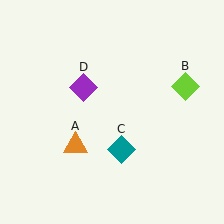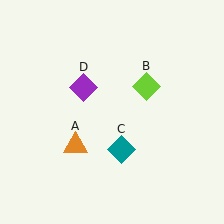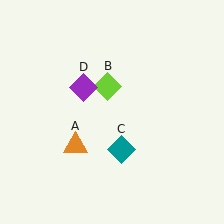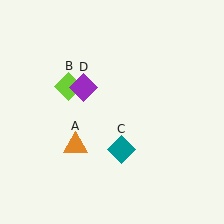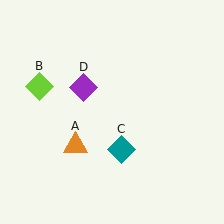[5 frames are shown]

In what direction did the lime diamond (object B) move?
The lime diamond (object B) moved left.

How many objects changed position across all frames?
1 object changed position: lime diamond (object B).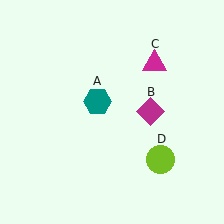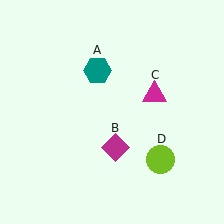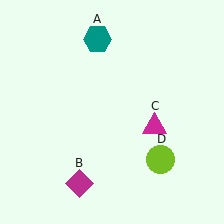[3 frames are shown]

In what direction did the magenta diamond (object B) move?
The magenta diamond (object B) moved down and to the left.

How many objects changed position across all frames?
3 objects changed position: teal hexagon (object A), magenta diamond (object B), magenta triangle (object C).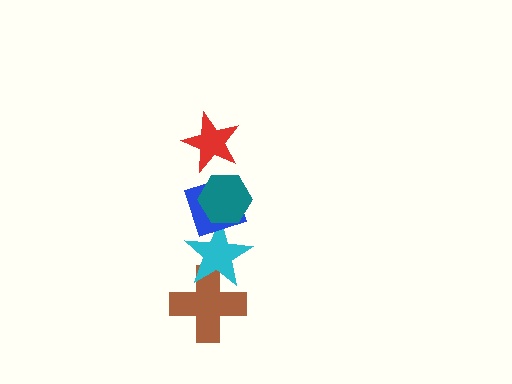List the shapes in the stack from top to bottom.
From top to bottom: the red star, the teal hexagon, the blue diamond, the cyan star, the brown cross.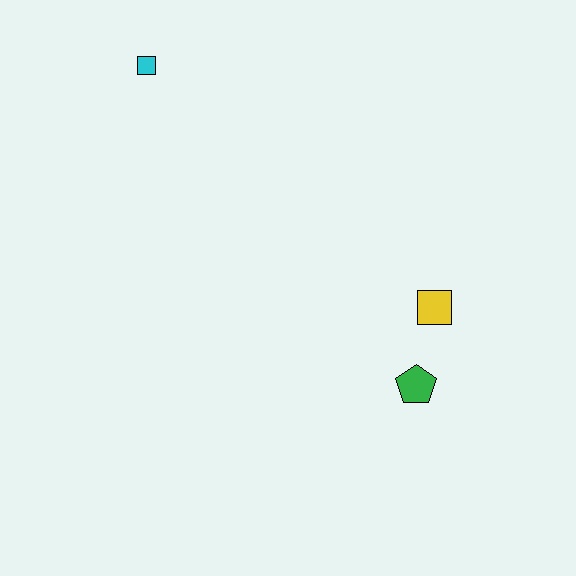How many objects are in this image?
There are 3 objects.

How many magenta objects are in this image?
There are no magenta objects.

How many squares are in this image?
There are 2 squares.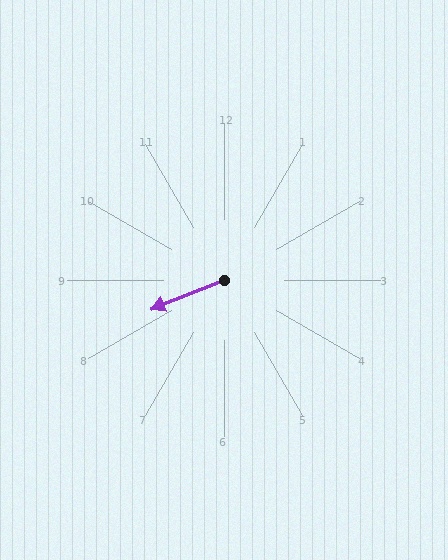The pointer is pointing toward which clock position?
Roughly 8 o'clock.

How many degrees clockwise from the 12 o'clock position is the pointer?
Approximately 249 degrees.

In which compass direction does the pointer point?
West.